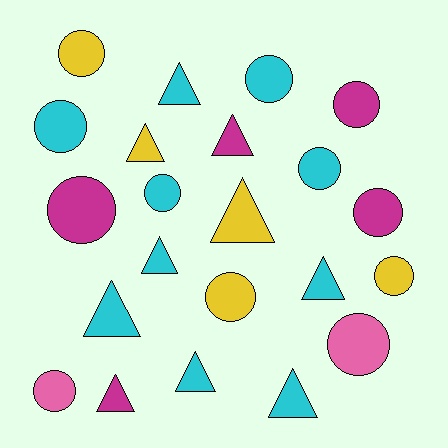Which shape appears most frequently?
Circle, with 12 objects.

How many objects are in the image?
There are 22 objects.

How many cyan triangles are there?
There are 6 cyan triangles.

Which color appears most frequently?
Cyan, with 10 objects.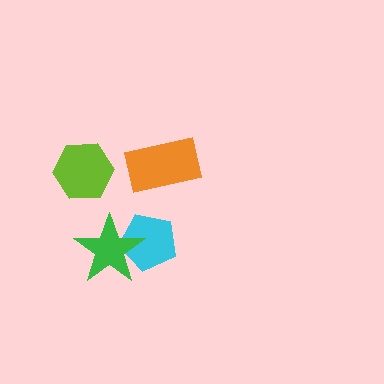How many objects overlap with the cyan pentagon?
1 object overlaps with the cyan pentagon.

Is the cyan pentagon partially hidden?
Yes, it is partially covered by another shape.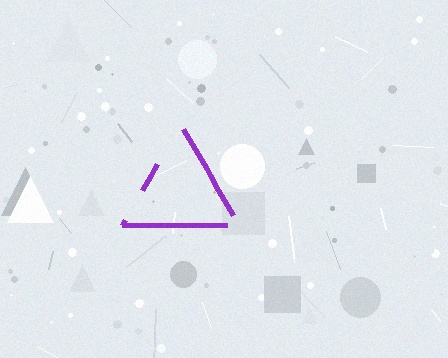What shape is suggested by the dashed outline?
The dashed outline suggests a triangle.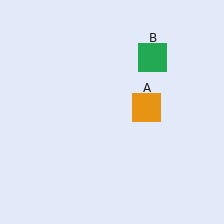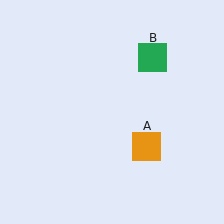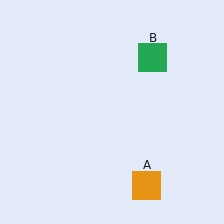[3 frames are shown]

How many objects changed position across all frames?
1 object changed position: orange square (object A).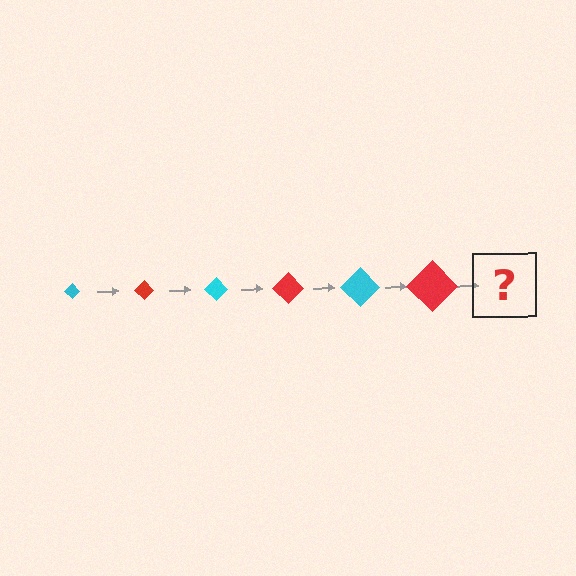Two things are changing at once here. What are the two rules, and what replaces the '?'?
The two rules are that the diamond grows larger each step and the color cycles through cyan and red. The '?' should be a cyan diamond, larger than the previous one.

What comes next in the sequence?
The next element should be a cyan diamond, larger than the previous one.